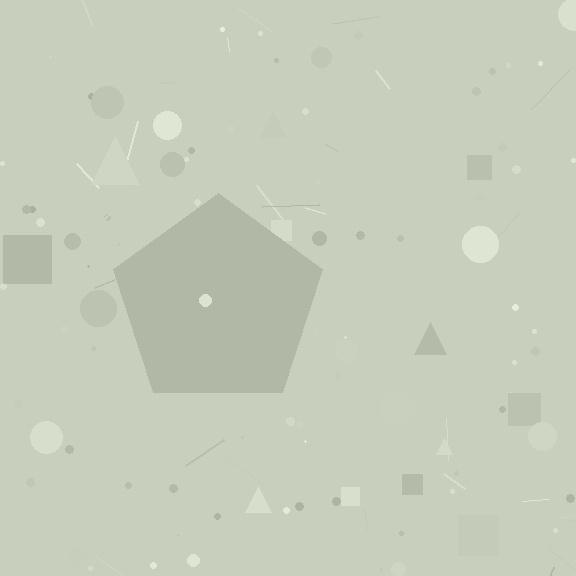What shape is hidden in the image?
A pentagon is hidden in the image.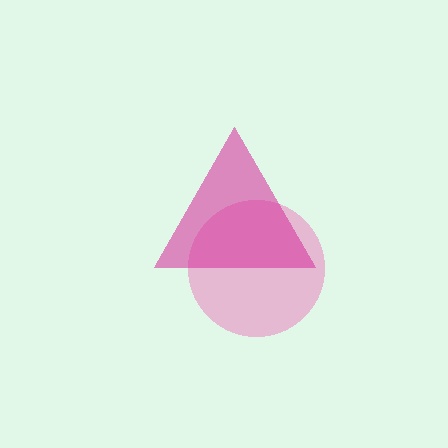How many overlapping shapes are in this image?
There are 2 overlapping shapes in the image.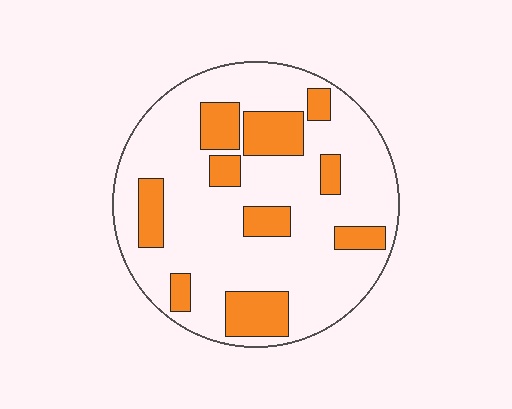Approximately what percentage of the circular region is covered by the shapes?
Approximately 25%.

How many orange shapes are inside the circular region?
10.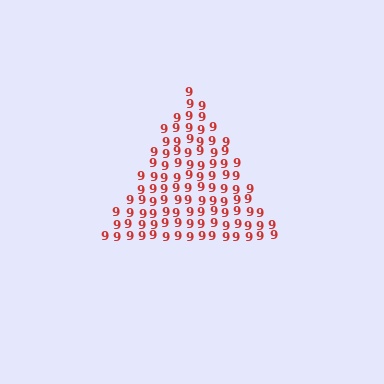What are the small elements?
The small elements are digit 9's.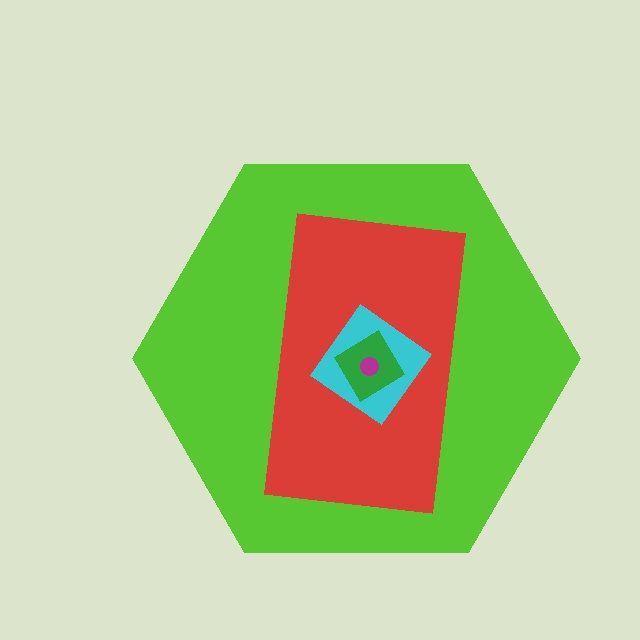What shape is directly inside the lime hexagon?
The red rectangle.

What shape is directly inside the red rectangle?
The cyan diamond.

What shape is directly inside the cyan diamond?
The green diamond.